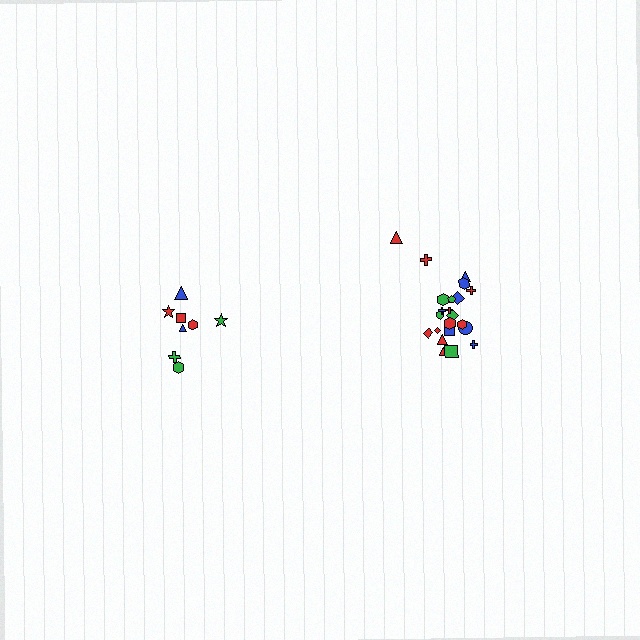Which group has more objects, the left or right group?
The right group.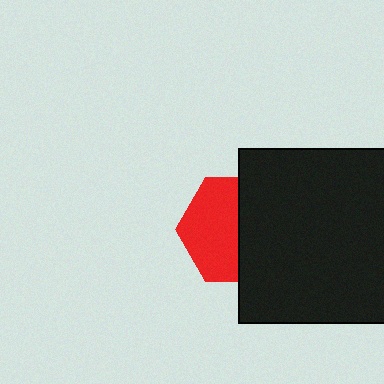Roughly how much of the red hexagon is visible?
About half of it is visible (roughly 52%).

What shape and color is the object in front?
The object in front is a black square.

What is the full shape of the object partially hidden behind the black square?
The partially hidden object is a red hexagon.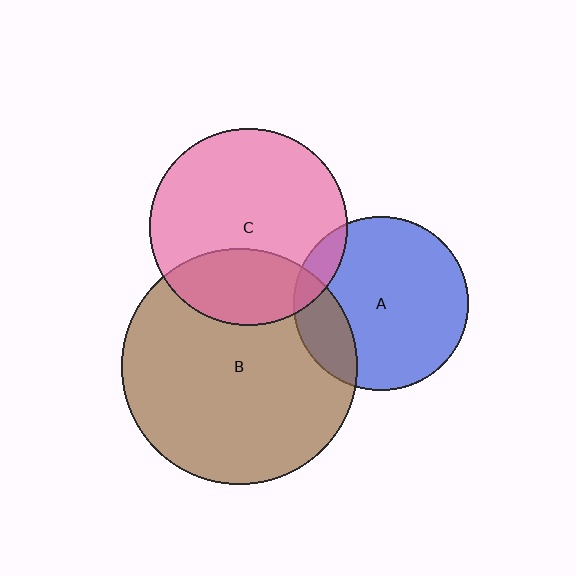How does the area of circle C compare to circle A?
Approximately 1.3 times.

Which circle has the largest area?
Circle B (brown).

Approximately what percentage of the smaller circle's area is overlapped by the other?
Approximately 10%.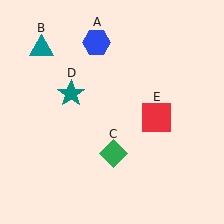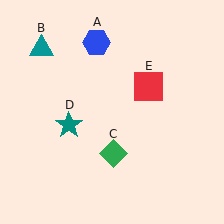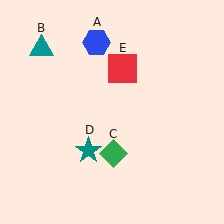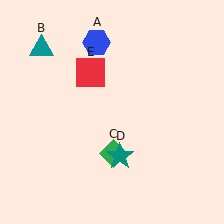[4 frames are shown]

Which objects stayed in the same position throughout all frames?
Blue hexagon (object A) and teal triangle (object B) and green diamond (object C) remained stationary.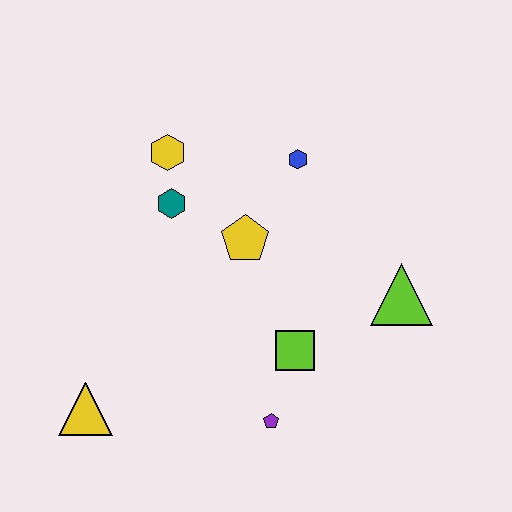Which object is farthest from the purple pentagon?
The yellow hexagon is farthest from the purple pentagon.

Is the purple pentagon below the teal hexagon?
Yes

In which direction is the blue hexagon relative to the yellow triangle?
The blue hexagon is above the yellow triangle.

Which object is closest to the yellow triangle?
The purple pentagon is closest to the yellow triangle.